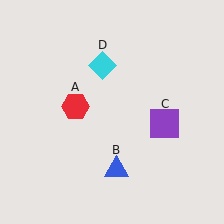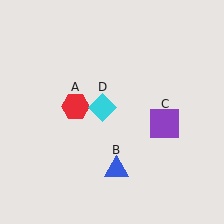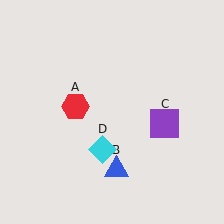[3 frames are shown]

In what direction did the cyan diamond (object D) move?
The cyan diamond (object D) moved down.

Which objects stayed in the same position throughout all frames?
Red hexagon (object A) and blue triangle (object B) and purple square (object C) remained stationary.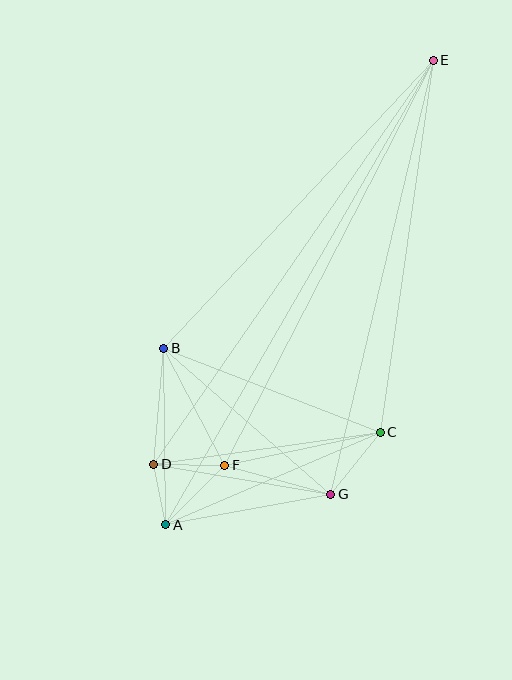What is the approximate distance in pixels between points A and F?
The distance between A and F is approximately 84 pixels.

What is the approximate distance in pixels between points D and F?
The distance between D and F is approximately 71 pixels.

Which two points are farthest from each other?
Points A and E are farthest from each other.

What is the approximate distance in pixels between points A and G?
The distance between A and G is approximately 168 pixels.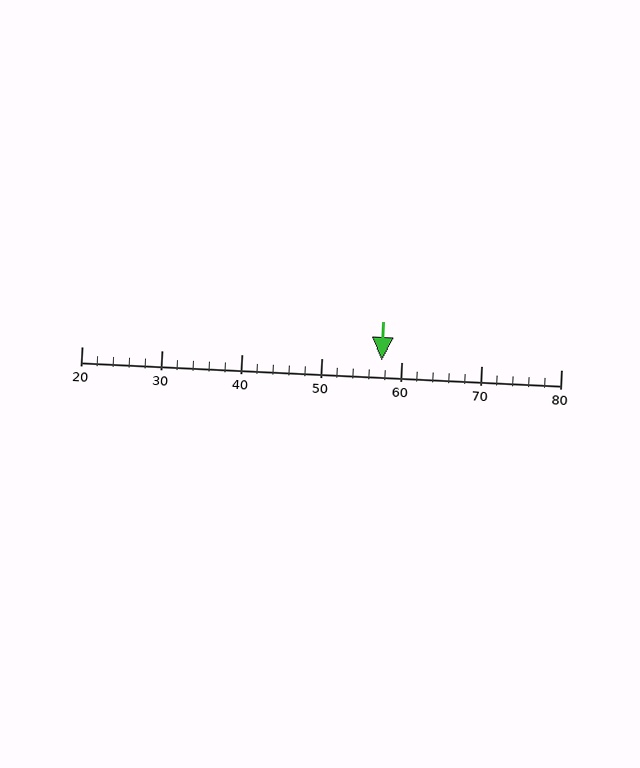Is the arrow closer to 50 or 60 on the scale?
The arrow is closer to 60.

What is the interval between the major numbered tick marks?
The major tick marks are spaced 10 units apart.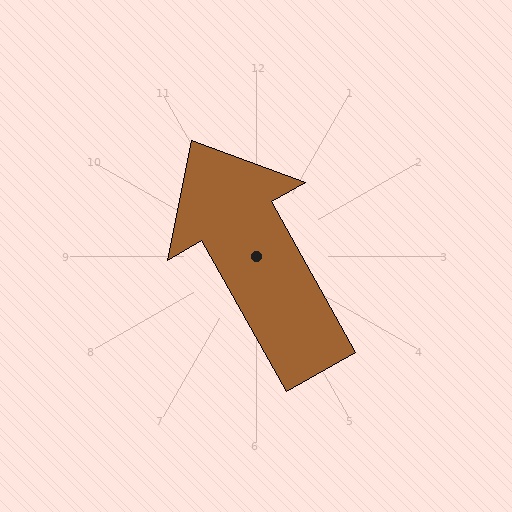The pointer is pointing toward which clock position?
Roughly 11 o'clock.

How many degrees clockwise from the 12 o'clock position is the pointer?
Approximately 331 degrees.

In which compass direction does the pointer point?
Northwest.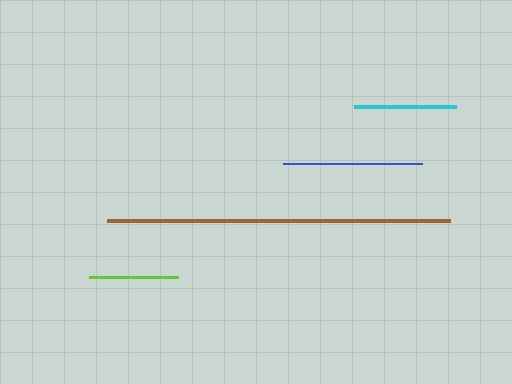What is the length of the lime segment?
The lime segment is approximately 88 pixels long.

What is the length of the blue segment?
The blue segment is approximately 139 pixels long.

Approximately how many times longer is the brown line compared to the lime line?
The brown line is approximately 3.9 times the length of the lime line.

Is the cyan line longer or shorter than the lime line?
The cyan line is longer than the lime line.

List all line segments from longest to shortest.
From longest to shortest: brown, blue, cyan, lime.